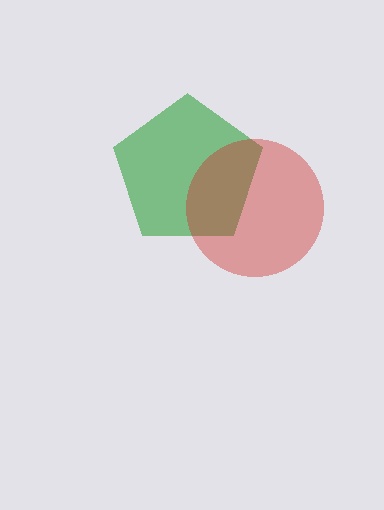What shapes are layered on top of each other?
The layered shapes are: a green pentagon, a red circle.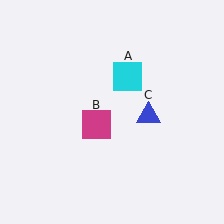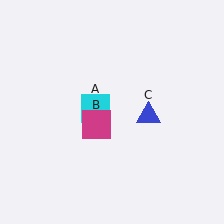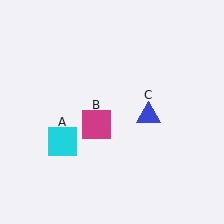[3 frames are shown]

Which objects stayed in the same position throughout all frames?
Magenta square (object B) and blue triangle (object C) remained stationary.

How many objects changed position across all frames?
1 object changed position: cyan square (object A).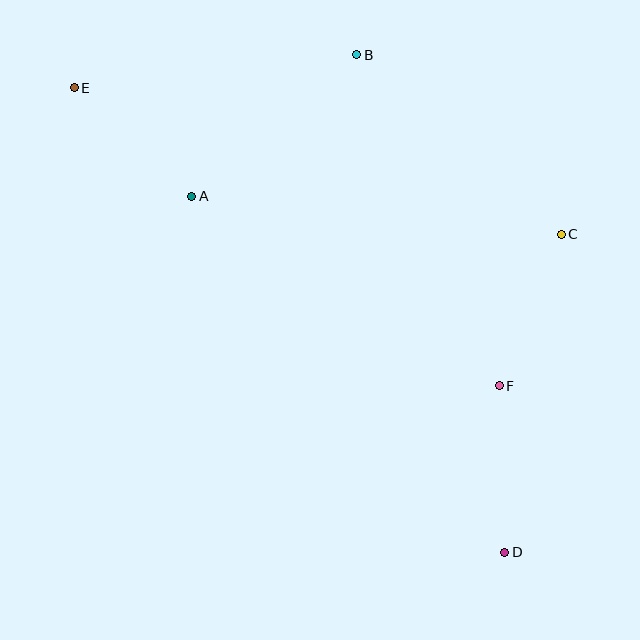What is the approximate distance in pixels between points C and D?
The distance between C and D is approximately 323 pixels.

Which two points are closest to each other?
Points A and E are closest to each other.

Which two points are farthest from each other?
Points D and E are farthest from each other.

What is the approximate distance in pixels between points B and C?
The distance between B and C is approximately 272 pixels.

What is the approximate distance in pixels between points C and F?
The distance between C and F is approximately 164 pixels.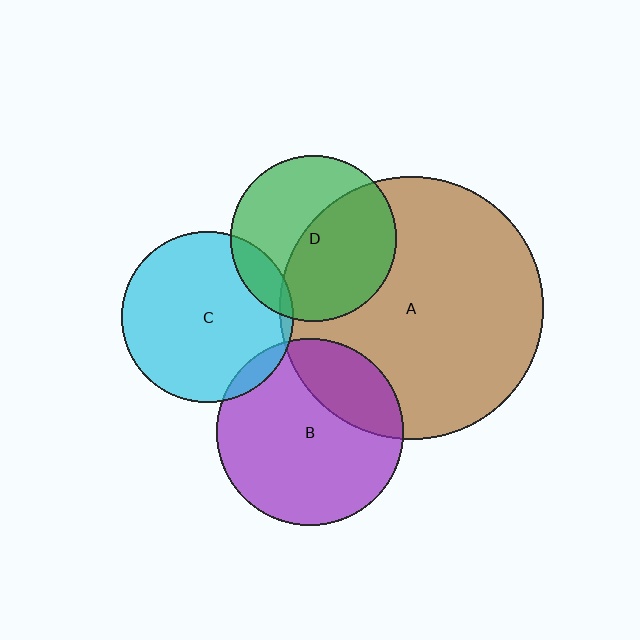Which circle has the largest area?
Circle A (brown).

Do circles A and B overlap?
Yes.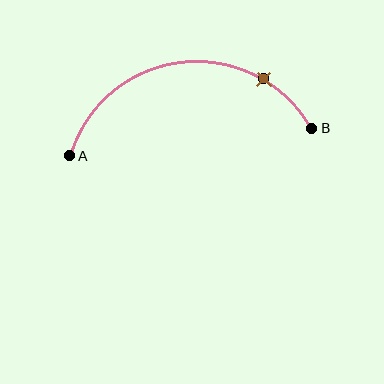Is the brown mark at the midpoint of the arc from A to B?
No. The brown mark lies on the arc but is closer to endpoint B. The arc midpoint would be at the point on the curve equidistant along the arc from both A and B.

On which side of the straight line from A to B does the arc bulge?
The arc bulges above the straight line connecting A and B.